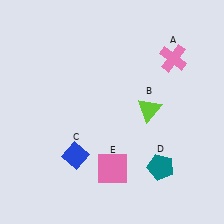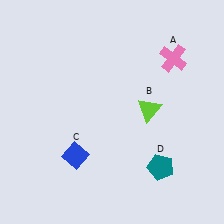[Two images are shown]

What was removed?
The pink square (E) was removed in Image 2.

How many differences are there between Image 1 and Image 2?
There is 1 difference between the two images.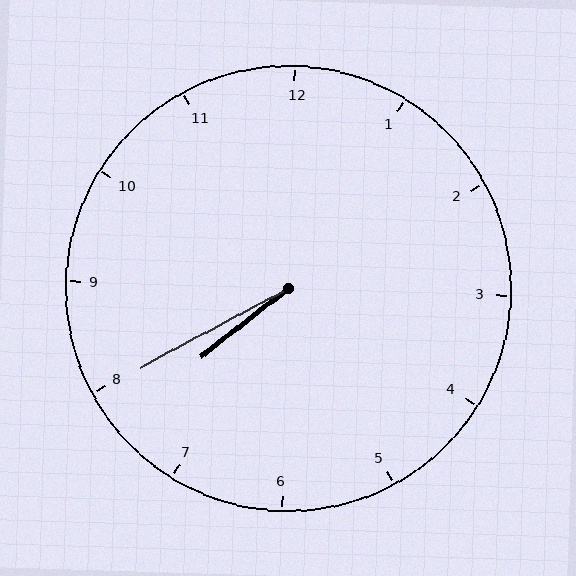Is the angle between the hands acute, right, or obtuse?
It is acute.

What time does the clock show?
7:40.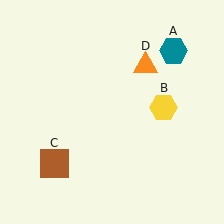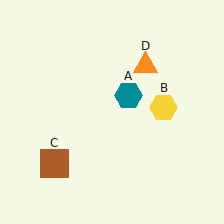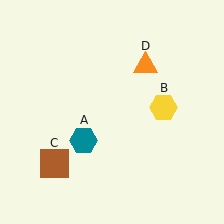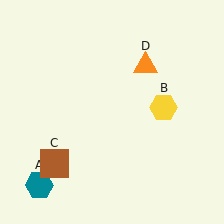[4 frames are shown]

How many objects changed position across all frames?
1 object changed position: teal hexagon (object A).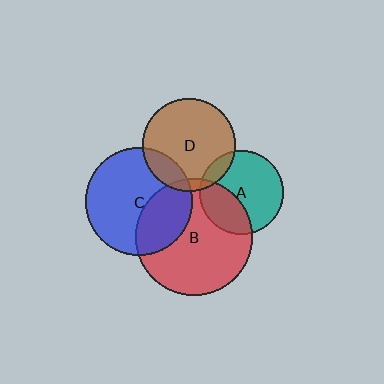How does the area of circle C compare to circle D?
Approximately 1.3 times.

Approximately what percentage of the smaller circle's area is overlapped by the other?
Approximately 15%.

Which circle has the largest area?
Circle B (red).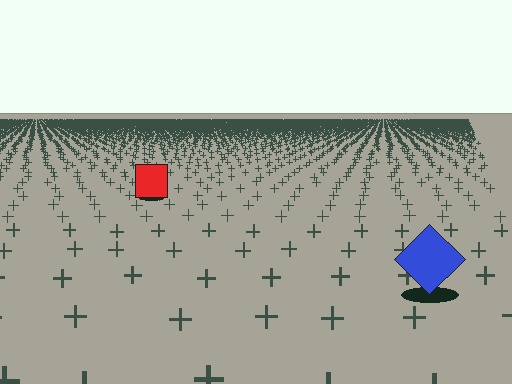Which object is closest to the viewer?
The blue diamond is closest. The texture marks near it are larger and more spread out.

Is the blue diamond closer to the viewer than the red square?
Yes. The blue diamond is closer — you can tell from the texture gradient: the ground texture is coarser near it.